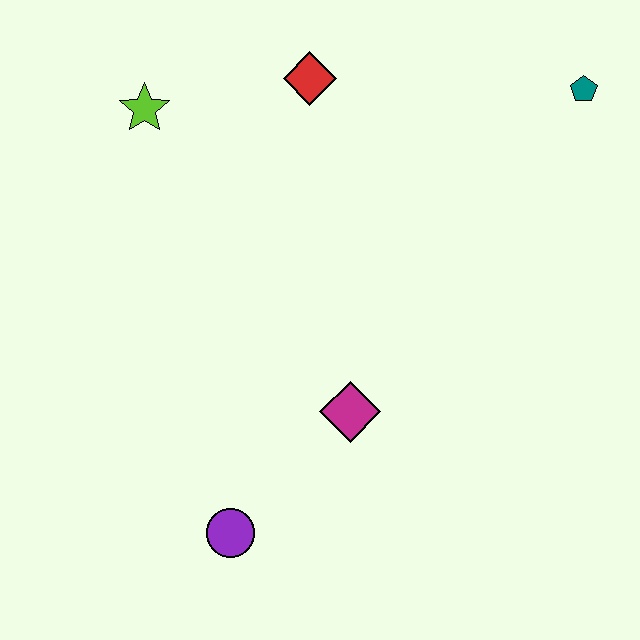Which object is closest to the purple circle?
The magenta diamond is closest to the purple circle.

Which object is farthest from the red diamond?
The purple circle is farthest from the red diamond.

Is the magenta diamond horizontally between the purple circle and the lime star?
No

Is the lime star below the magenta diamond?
No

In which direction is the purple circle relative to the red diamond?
The purple circle is below the red diamond.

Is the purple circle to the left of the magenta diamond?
Yes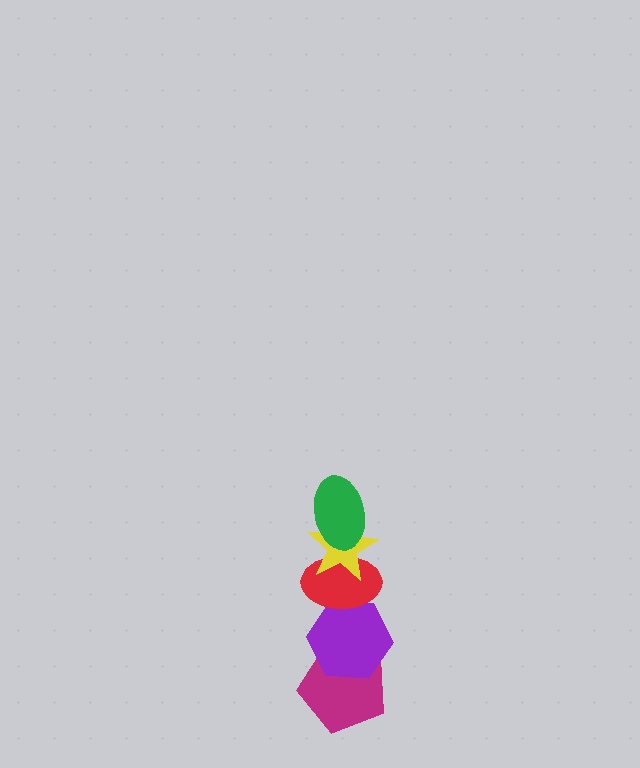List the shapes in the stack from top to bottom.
From top to bottom: the green ellipse, the yellow star, the red ellipse, the purple hexagon, the magenta pentagon.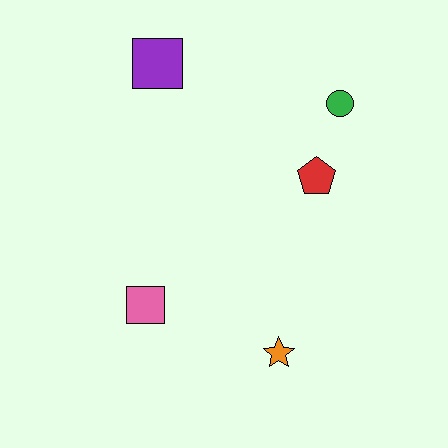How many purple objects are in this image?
There is 1 purple object.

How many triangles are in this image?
There are no triangles.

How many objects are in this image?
There are 5 objects.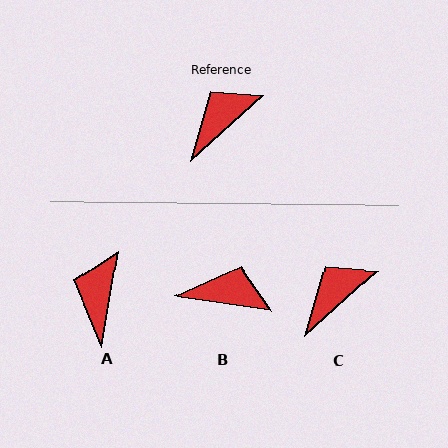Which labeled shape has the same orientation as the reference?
C.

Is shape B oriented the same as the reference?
No, it is off by about 50 degrees.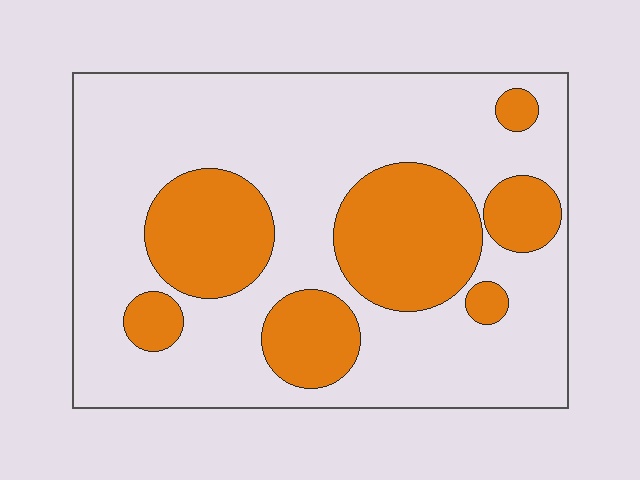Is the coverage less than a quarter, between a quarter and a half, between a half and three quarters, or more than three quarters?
Between a quarter and a half.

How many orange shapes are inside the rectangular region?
7.